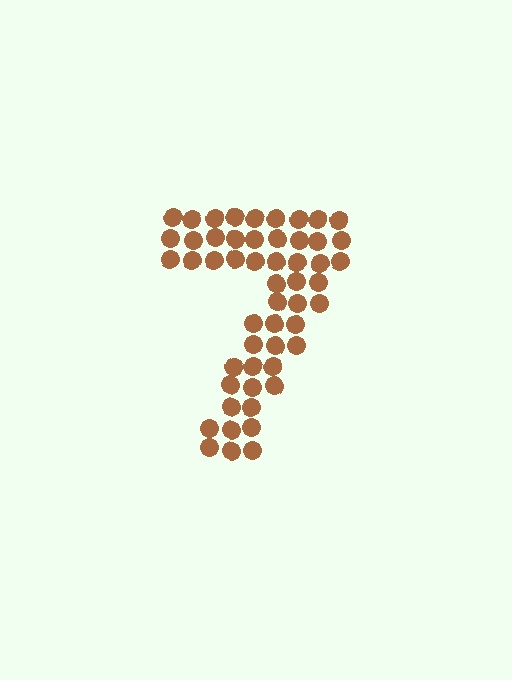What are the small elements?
The small elements are circles.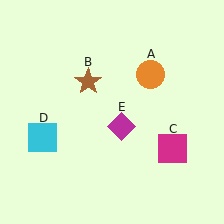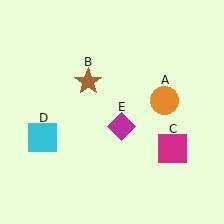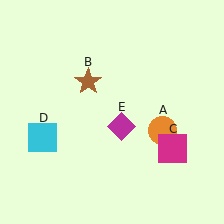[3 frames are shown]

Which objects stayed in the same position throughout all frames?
Brown star (object B) and magenta square (object C) and cyan square (object D) and magenta diamond (object E) remained stationary.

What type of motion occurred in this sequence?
The orange circle (object A) rotated clockwise around the center of the scene.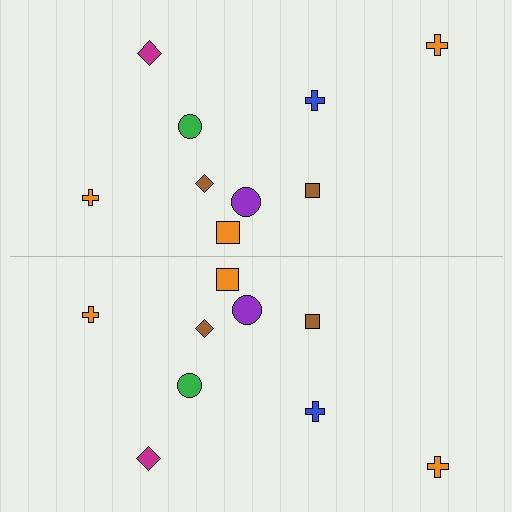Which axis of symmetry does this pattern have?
The pattern has a horizontal axis of symmetry running through the center of the image.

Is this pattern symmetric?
Yes, this pattern has bilateral (reflection) symmetry.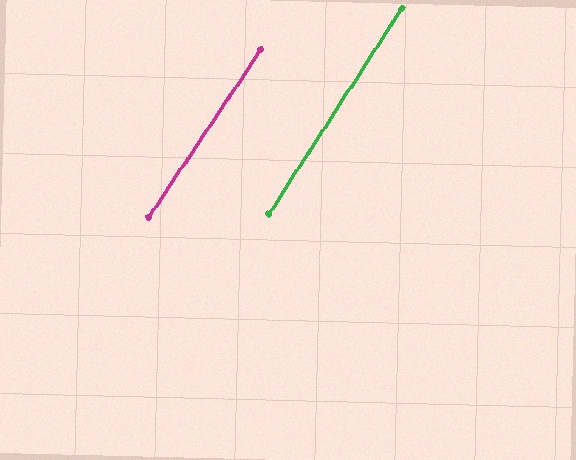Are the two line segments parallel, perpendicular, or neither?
Parallel — their directions differ by only 0.7°.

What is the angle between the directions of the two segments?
Approximately 1 degree.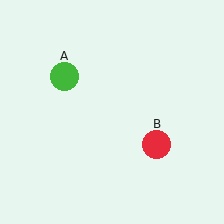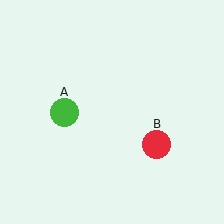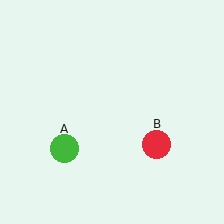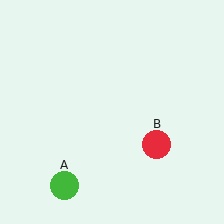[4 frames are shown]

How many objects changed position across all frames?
1 object changed position: green circle (object A).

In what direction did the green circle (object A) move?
The green circle (object A) moved down.